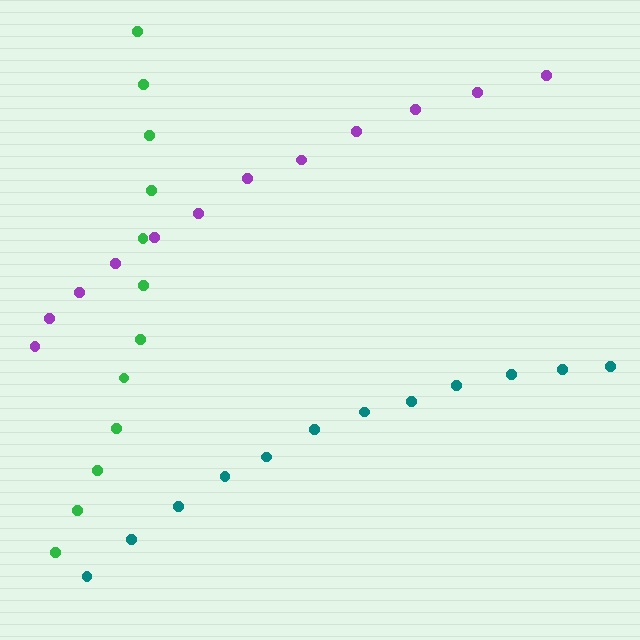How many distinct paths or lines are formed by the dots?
There are 3 distinct paths.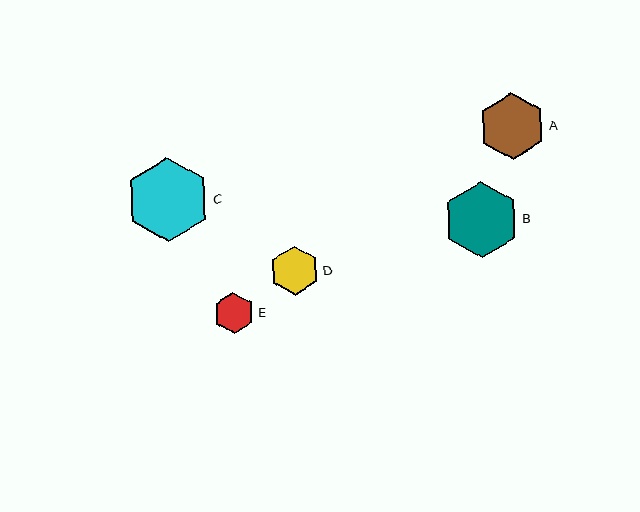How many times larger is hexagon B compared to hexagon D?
Hexagon B is approximately 1.5 times the size of hexagon D.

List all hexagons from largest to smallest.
From largest to smallest: C, B, A, D, E.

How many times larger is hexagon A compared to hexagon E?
Hexagon A is approximately 1.6 times the size of hexagon E.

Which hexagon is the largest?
Hexagon C is the largest with a size of approximately 84 pixels.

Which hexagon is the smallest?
Hexagon E is the smallest with a size of approximately 42 pixels.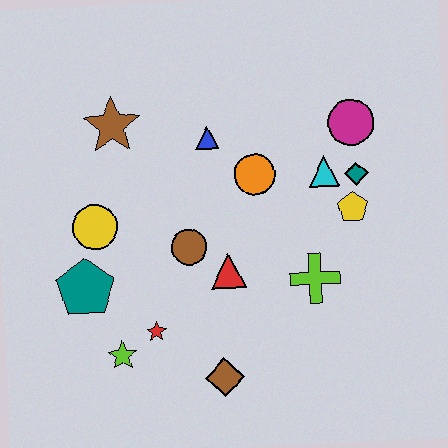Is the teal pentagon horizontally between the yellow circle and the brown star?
No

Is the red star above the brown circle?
No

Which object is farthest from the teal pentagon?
The magenta circle is farthest from the teal pentagon.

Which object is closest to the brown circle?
The red triangle is closest to the brown circle.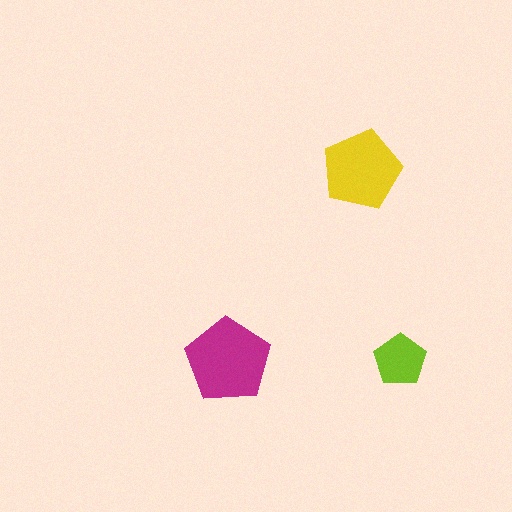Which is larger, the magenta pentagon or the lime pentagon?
The magenta one.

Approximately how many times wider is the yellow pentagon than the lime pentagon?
About 1.5 times wider.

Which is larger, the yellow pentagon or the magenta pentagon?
The magenta one.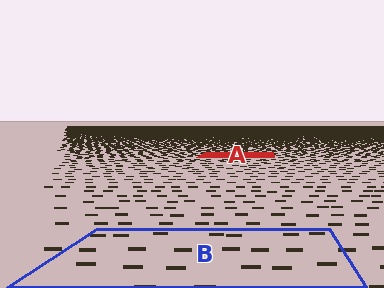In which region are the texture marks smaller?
The texture marks are smaller in region A, because it is farther away.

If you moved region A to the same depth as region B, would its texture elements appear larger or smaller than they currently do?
They would appear larger. At a closer depth, the same texture elements are projected at a bigger on-screen size.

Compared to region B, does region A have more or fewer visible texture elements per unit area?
Region A has more texture elements per unit area — they are packed more densely because it is farther away.